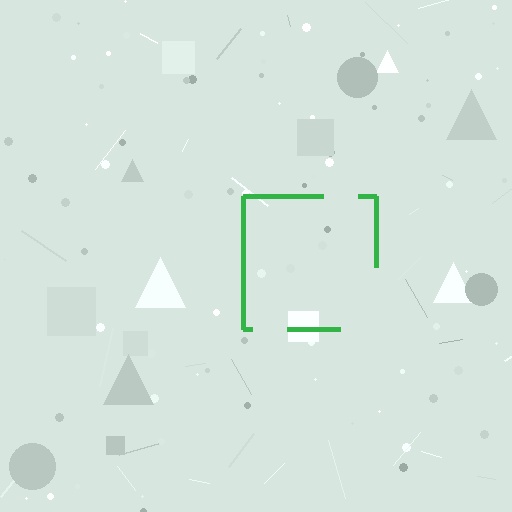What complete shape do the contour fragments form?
The contour fragments form a square.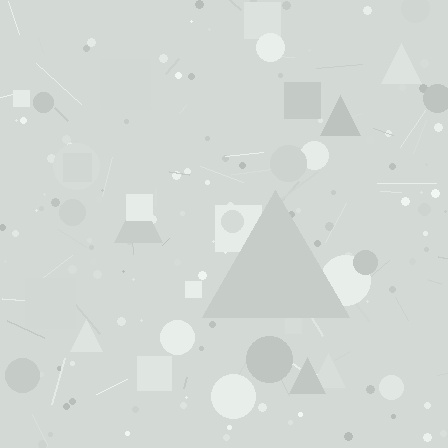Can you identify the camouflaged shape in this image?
The camouflaged shape is a triangle.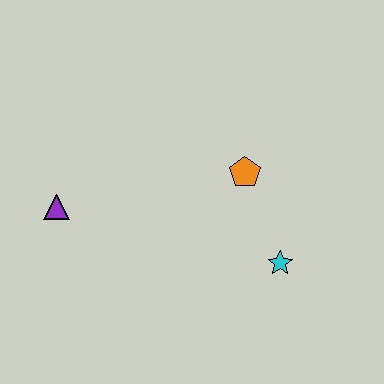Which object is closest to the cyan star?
The orange pentagon is closest to the cyan star.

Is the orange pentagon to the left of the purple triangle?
No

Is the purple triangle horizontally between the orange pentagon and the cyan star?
No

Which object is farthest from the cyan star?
The purple triangle is farthest from the cyan star.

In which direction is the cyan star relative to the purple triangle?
The cyan star is to the right of the purple triangle.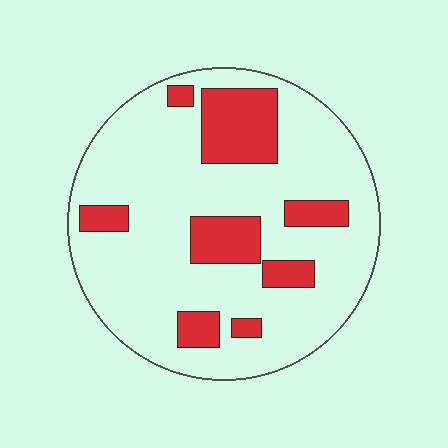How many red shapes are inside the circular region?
8.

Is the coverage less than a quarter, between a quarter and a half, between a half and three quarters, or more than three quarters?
Less than a quarter.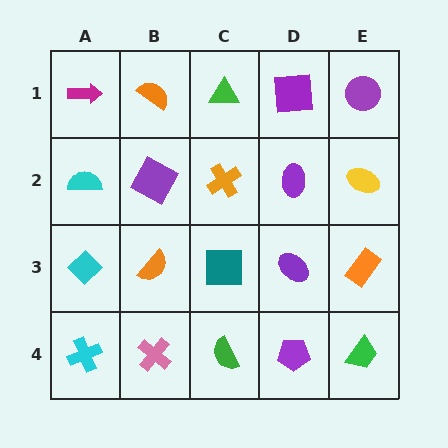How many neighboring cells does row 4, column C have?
3.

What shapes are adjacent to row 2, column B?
An orange semicircle (row 1, column B), an orange semicircle (row 3, column B), a cyan semicircle (row 2, column A), an orange cross (row 2, column C).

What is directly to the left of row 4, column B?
A cyan cross.